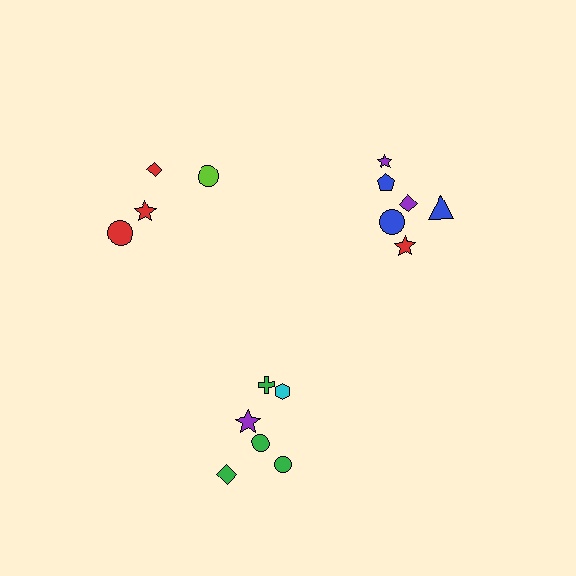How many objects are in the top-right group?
There are 6 objects.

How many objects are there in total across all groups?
There are 16 objects.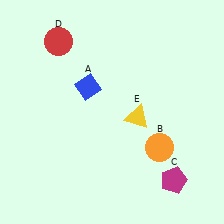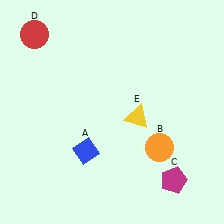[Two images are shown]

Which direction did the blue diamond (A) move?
The blue diamond (A) moved down.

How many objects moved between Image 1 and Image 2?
2 objects moved between the two images.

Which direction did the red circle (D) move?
The red circle (D) moved left.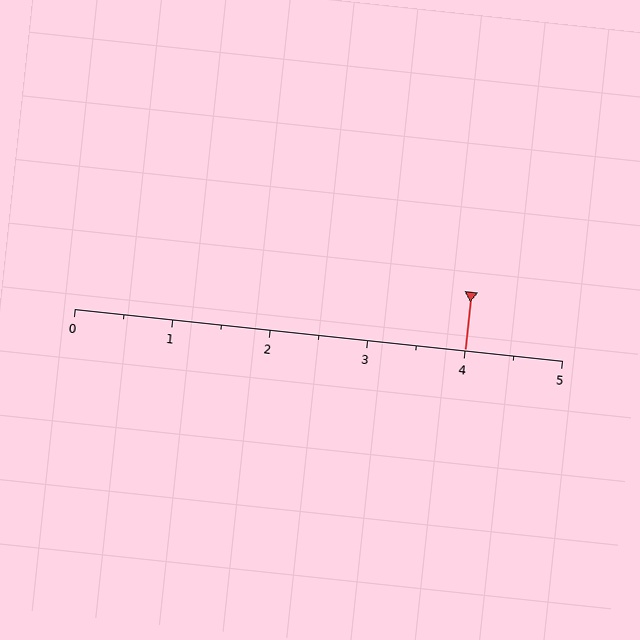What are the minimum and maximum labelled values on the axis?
The axis runs from 0 to 5.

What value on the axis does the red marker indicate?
The marker indicates approximately 4.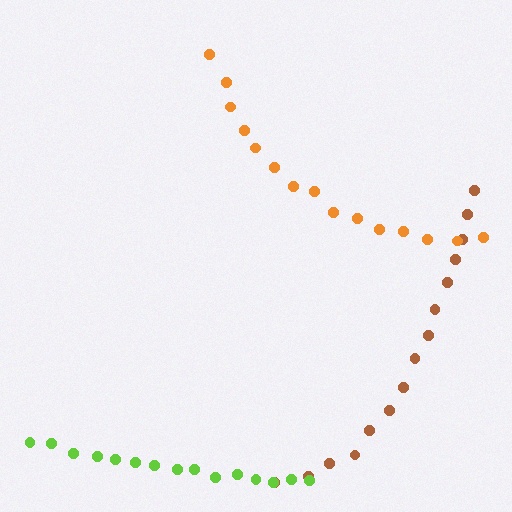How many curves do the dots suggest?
There are 3 distinct paths.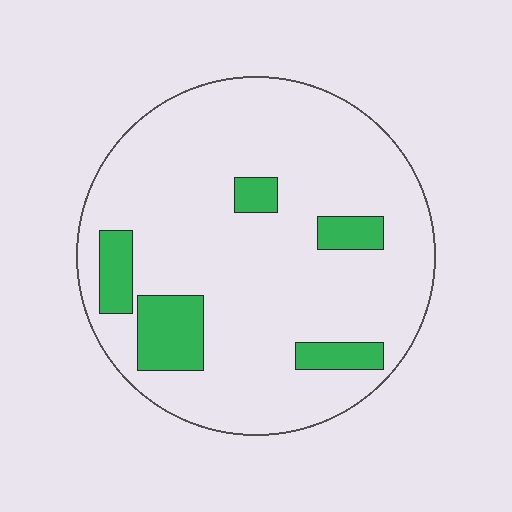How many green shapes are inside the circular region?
5.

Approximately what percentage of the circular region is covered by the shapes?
Approximately 15%.